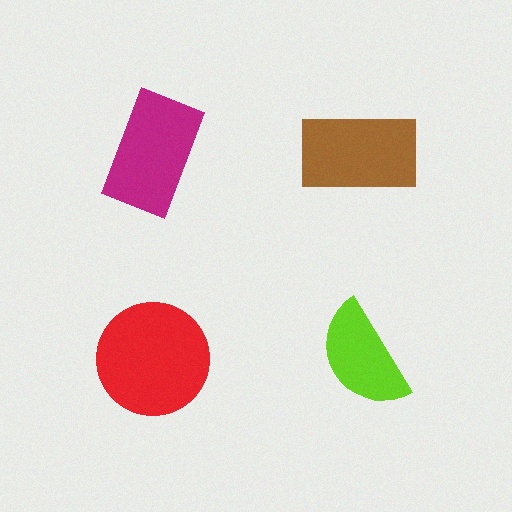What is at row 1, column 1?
A magenta rectangle.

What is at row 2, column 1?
A red circle.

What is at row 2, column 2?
A lime semicircle.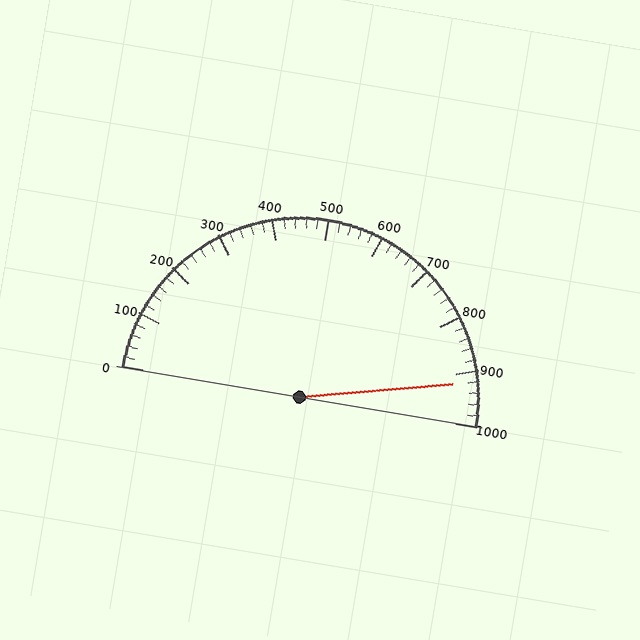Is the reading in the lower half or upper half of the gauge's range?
The reading is in the upper half of the range (0 to 1000).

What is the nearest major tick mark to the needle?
The nearest major tick mark is 900.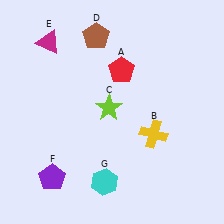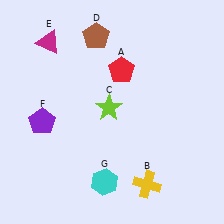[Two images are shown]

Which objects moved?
The objects that moved are: the yellow cross (B), the purple pentagon (F).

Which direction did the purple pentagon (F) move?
The purple pentagon (F) moved up.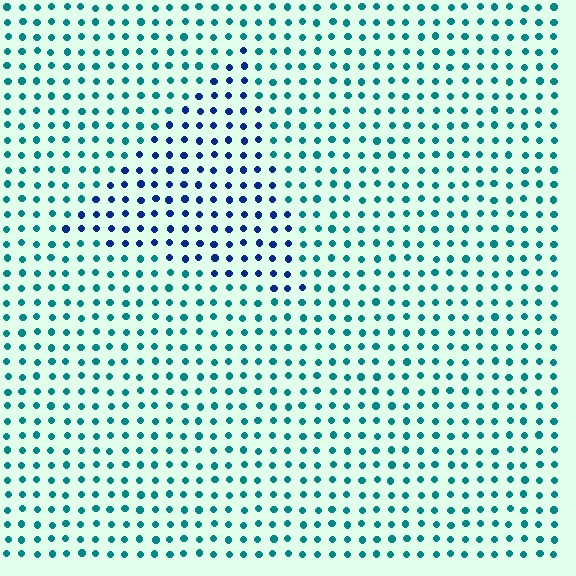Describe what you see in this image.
The image is filled with small teal elements in a uniform arrangement. A triangle-shaped region is visible where the elements are tinted to a slightly different hue, forming a subtle color boundary.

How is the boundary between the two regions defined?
The boundary is defined purely by a slight shift in hue (about 45 degrees). Spacing, size, and orientation are identical on both sides.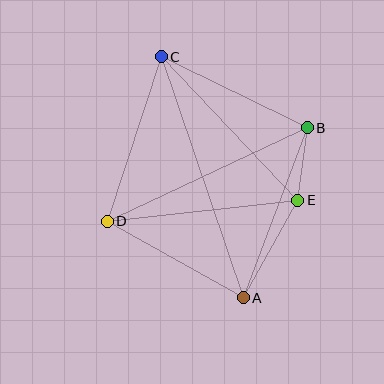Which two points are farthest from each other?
Points A and C are farthest from each other.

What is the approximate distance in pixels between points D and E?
The distance between D and E is approximately 191 pixels.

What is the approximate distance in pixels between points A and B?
The distance between A and B is approximately 182 pixels.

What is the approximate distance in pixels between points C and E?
The distance between C and E is approximately 198 pixels.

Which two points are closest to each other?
Points B and E are closest to each other.